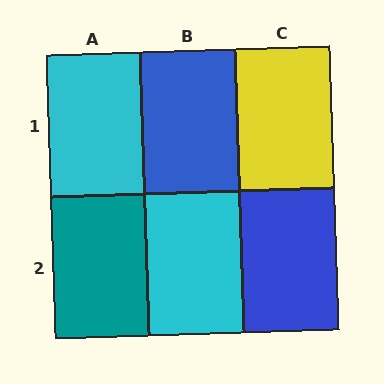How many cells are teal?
1 cell is teal.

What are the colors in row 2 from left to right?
Teal, cyan, blue.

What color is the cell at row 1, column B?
Blue.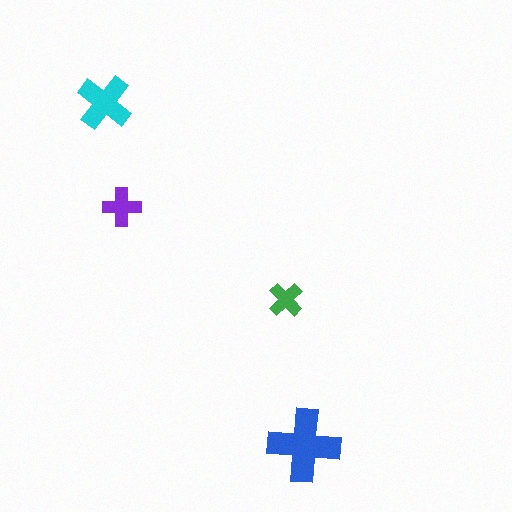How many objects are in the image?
There are 4 objects in the image.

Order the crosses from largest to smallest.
the blue one, the cyan one, the purple one, the green one.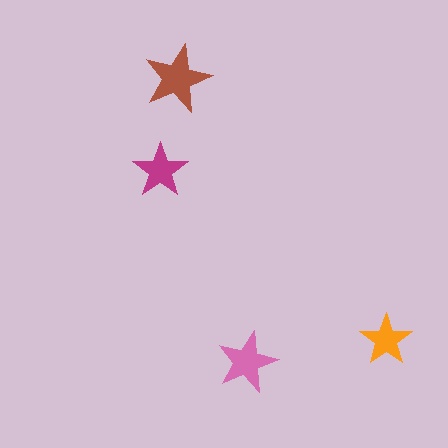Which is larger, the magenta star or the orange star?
The magenta one.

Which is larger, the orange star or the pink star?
The pink one.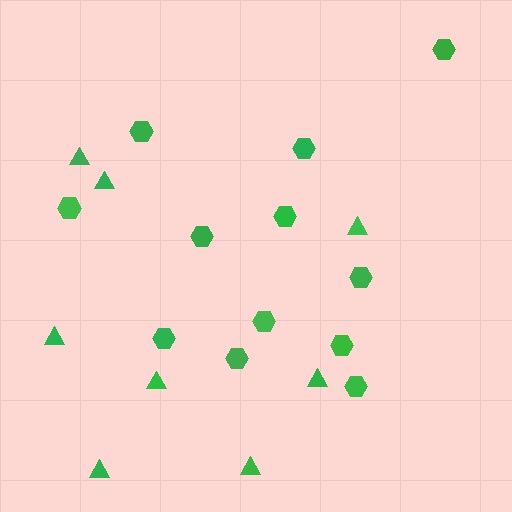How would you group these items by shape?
There are 2 groups: one group of triangles (8) and one group of hexagons (12).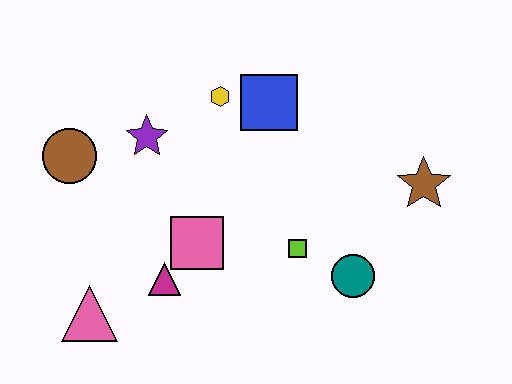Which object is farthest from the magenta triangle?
The brown star is farthest from the magenta triangle.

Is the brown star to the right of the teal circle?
Yes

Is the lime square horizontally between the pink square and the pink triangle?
No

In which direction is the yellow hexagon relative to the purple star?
The yellow hexagon is to the right of the purple star.